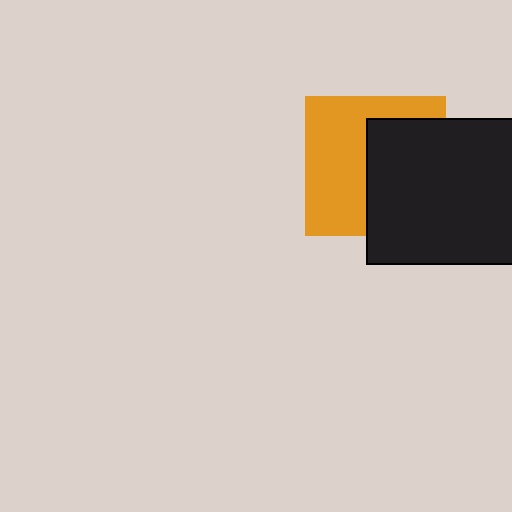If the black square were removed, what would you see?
You would see the complete orange square.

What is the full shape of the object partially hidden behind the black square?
The partially hidden object is an orange square.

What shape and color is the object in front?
The object in front is a black square.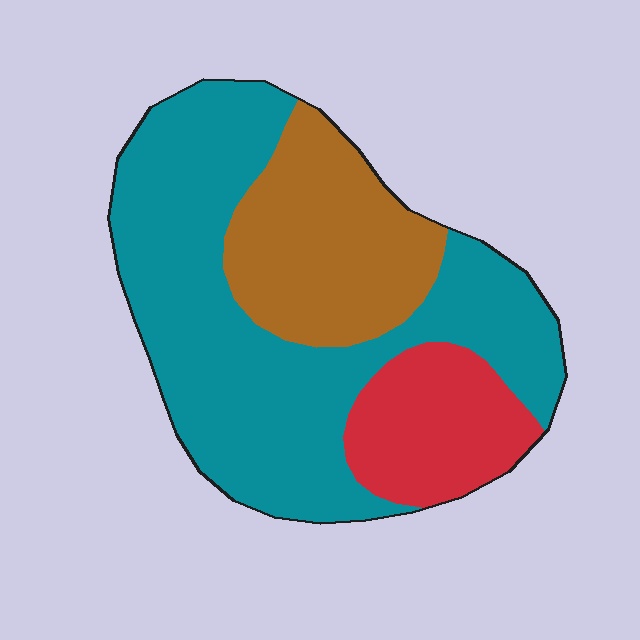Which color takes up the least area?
Red, at roughly 15%.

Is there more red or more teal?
Teal.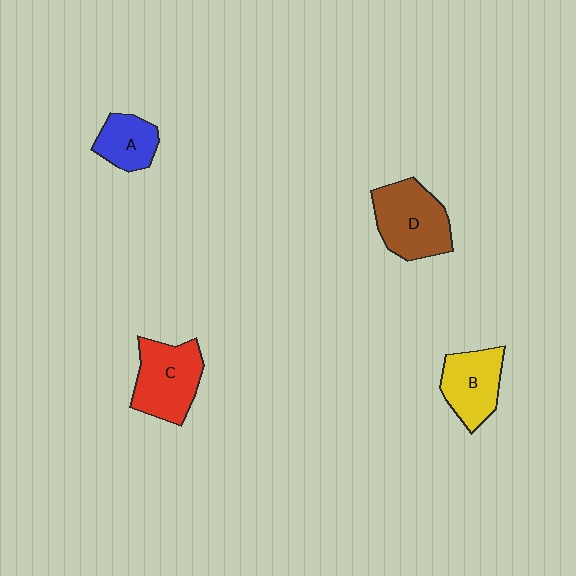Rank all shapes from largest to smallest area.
From largest to smallest: D (brown), C (red), B (yellow), A (blue).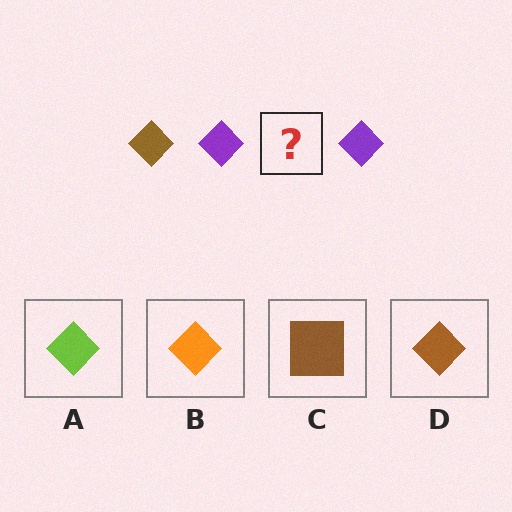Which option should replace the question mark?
Option D.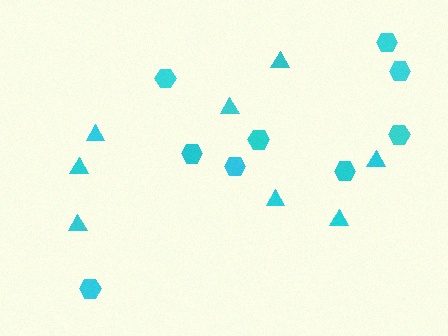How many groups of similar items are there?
There are 2 groups: one group of triangles (8) and one group of hexagons (9).